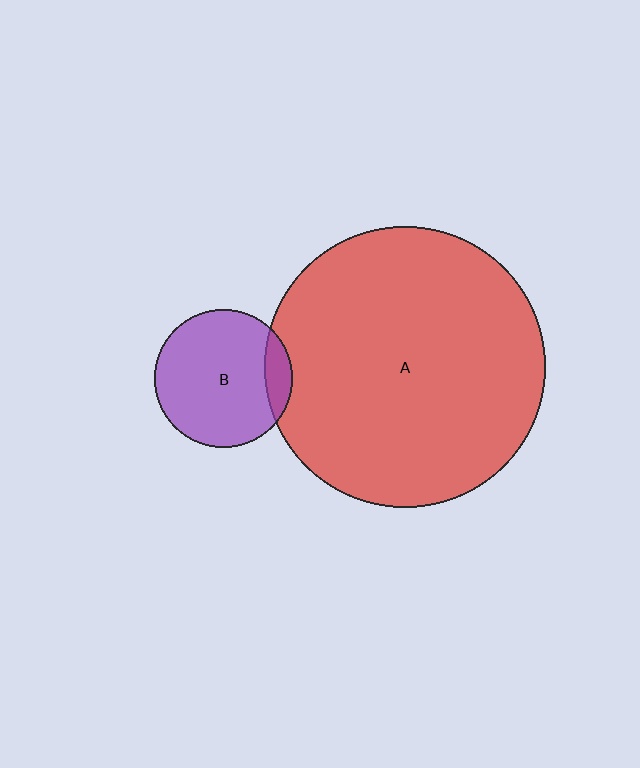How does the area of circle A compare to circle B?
Approximately 4.1 times.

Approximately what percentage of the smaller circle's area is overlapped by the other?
Approximately 10%.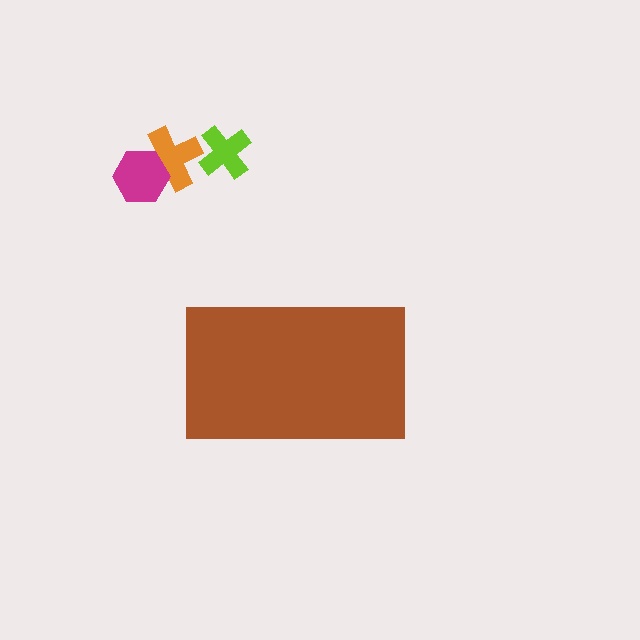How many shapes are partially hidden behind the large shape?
0 shapes are partially hidden.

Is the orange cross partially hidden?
No, the orange cross is fully visible.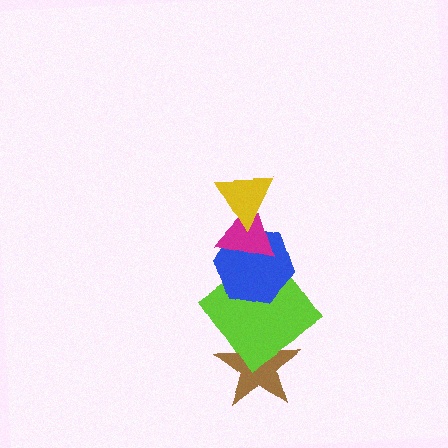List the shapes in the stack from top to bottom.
From top to bottom: the yellow triangle, the magenta triangle, the blue hexagon, the lime diamond, the brown star.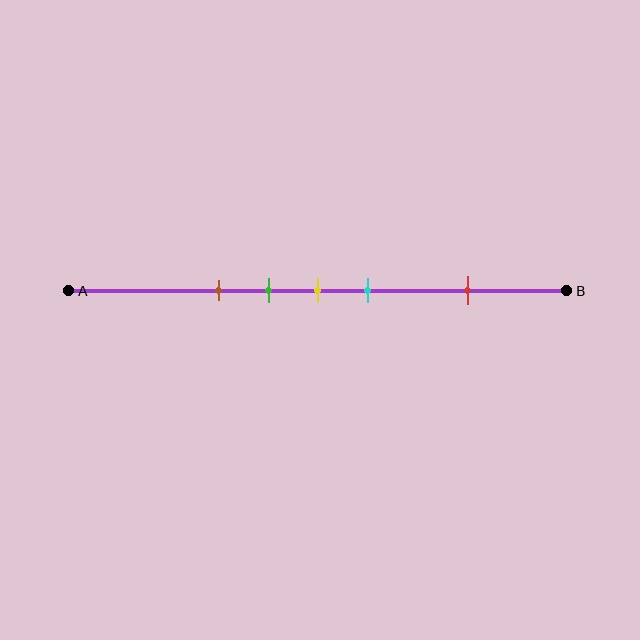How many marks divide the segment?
There are 5 marks dividing the segment.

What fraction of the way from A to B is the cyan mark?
The cyan mark is approximately 60% (0.6) of the way from A to B.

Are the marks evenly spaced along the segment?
No, the marks are not evenly spaced.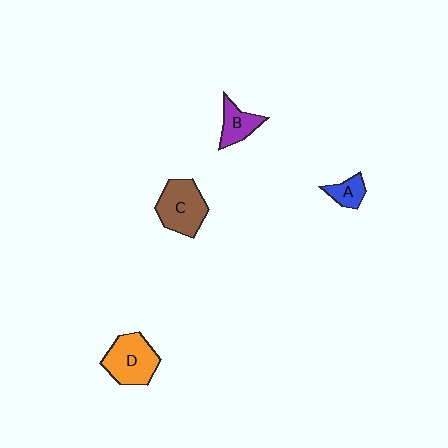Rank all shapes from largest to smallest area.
From largest to smallest: D (orange), C (brown), B (purple), A (blue).